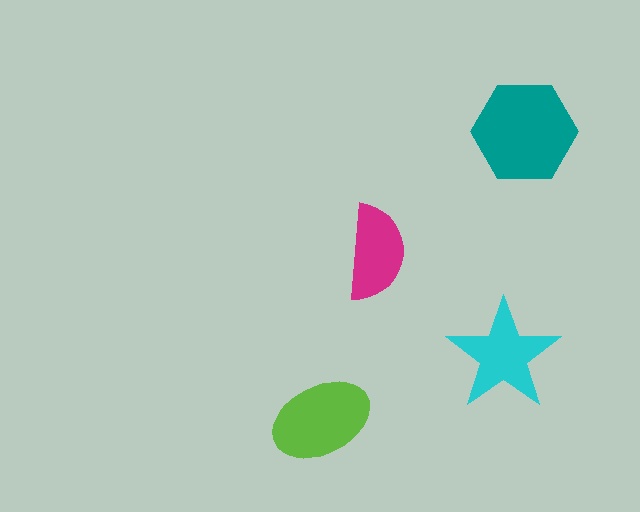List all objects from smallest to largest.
The magenta semicircle, the cyan star, the lime ellipse, the teal hexagon.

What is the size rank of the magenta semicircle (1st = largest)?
4th.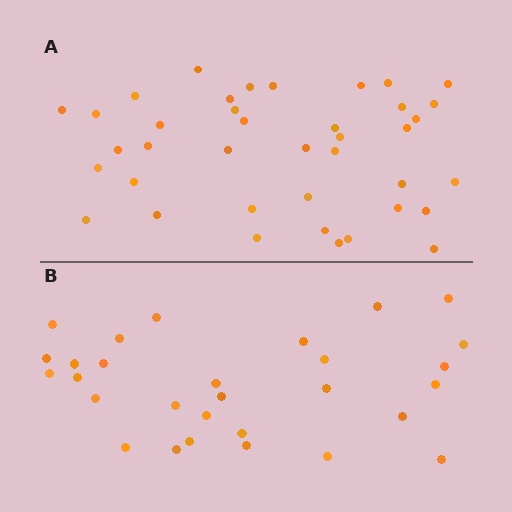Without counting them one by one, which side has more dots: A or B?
Region A (the top region) has more dots.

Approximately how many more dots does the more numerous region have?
Region A has roughly 10 or so more dots than region B.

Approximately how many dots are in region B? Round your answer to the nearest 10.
About 30 dots. (The exact count is 29, which rounds to 30.)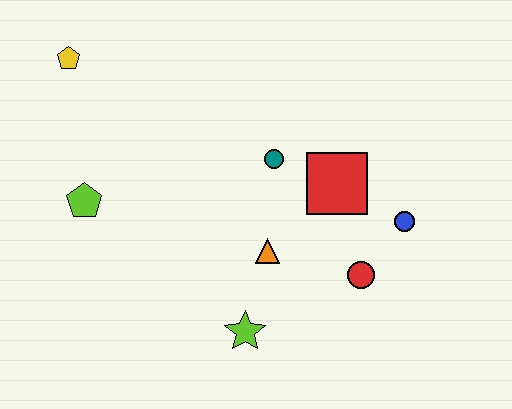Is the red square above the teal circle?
No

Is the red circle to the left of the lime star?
No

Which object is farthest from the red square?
The yellow pentagon is farthest from the red square.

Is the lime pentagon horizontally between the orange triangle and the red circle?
No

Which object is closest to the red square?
The teal circle is closest to the red square.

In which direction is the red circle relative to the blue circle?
The red circle is below the blue circle.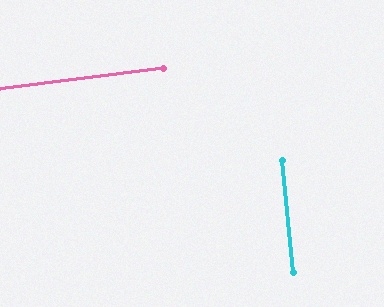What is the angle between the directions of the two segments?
Approximately 89 degrees.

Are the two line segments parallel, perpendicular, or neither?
Perpendicular — they meet at approximately 89°.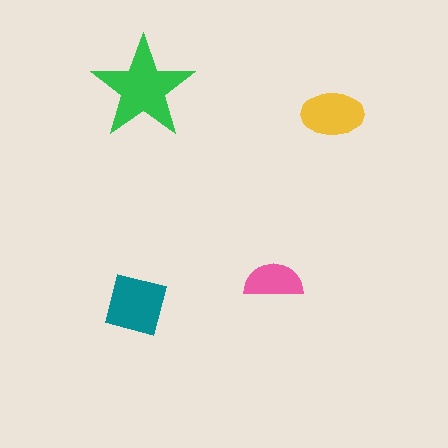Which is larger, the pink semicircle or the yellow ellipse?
The yellow ellipse.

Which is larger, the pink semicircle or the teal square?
The teal square.